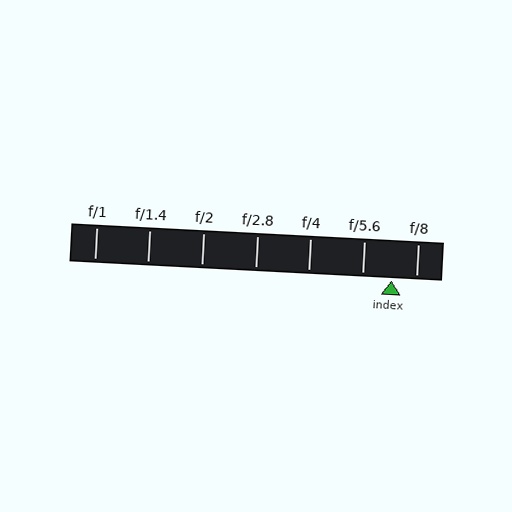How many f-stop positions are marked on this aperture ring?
There are 7 f-stop positions marked.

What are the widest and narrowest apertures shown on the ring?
The widest aperture shown is f/1 and the narrowest is f/8.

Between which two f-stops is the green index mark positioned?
The index mark is between f/5.6 and f/8.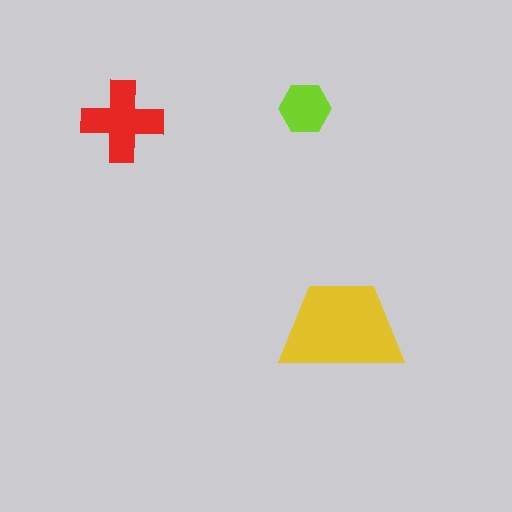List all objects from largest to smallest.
The yellow trapezoid, the red cross, the lime hexagon.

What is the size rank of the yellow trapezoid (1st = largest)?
1st.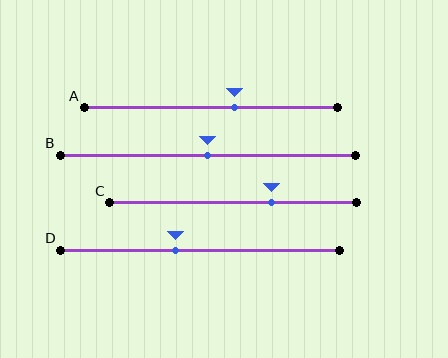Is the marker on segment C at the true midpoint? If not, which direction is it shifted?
No, the marker on segment C is shifted to the right by about 16% of the segment length.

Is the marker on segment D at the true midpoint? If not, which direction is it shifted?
No, the marker on segment D is shifted to the left by about 9% of the segment length.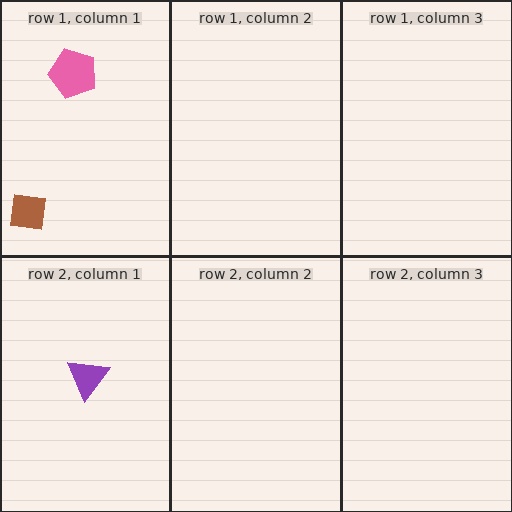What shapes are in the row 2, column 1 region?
The purple triangle.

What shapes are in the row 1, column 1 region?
The pink pentagon, the brown square.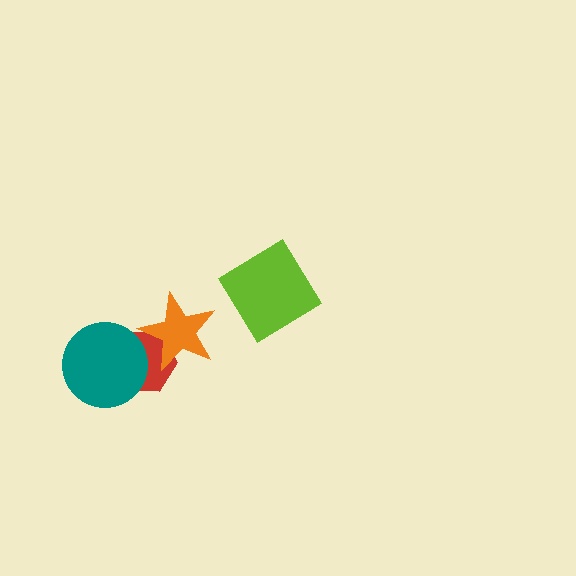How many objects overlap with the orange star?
1 object overlaps with the orange star.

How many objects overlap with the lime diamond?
0 objects overlap with the lime diamond.